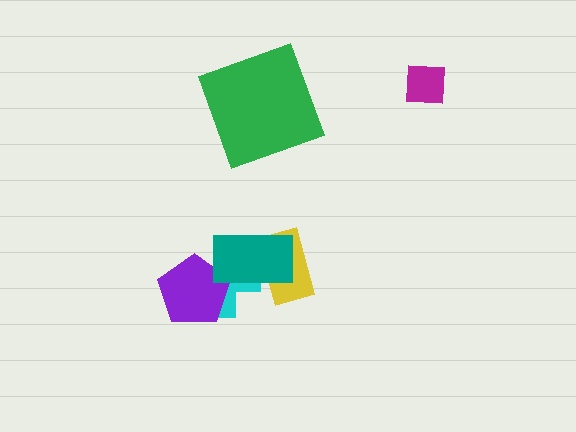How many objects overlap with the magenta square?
0 objects overlap with the magenta square.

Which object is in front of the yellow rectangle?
The teal rectangle is in front of the yellow rectangle.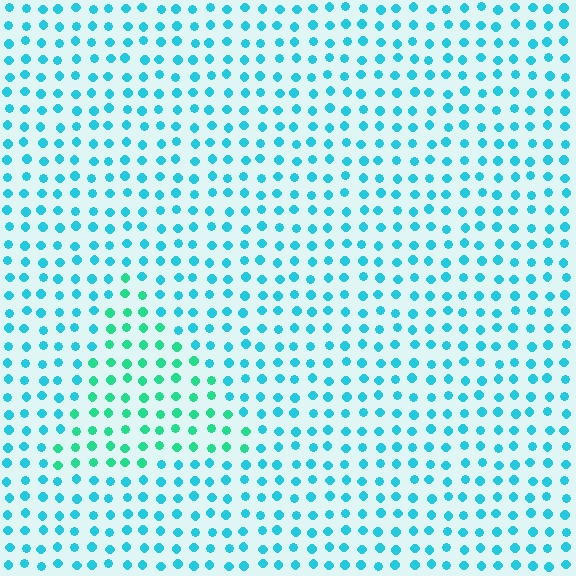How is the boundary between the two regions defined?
The boundary is defined purely by a slight shift in hue (about 32 degrees). Spacing, size, and orientation are identical on both sides.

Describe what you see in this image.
The image is filled with small cyan elements in a uniform arrangement. A triangle-shaped region is visible where the elements are tinted to a slightly different hue, forming a subtle color boundary.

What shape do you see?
I see a triangle.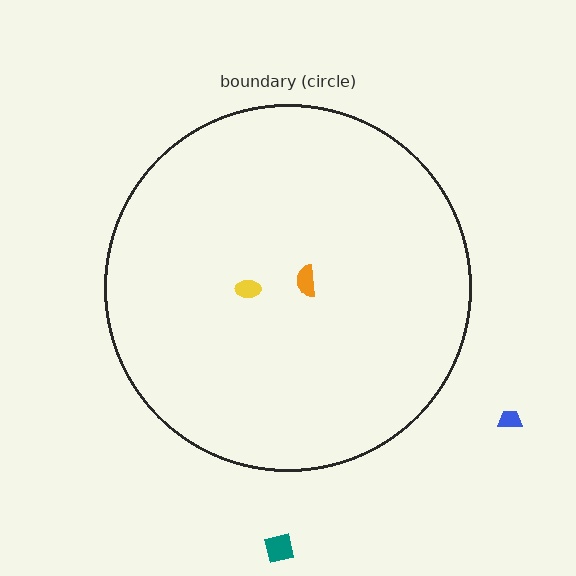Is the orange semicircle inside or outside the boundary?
Inside.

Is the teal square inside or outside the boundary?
Outside.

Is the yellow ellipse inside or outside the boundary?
Inside.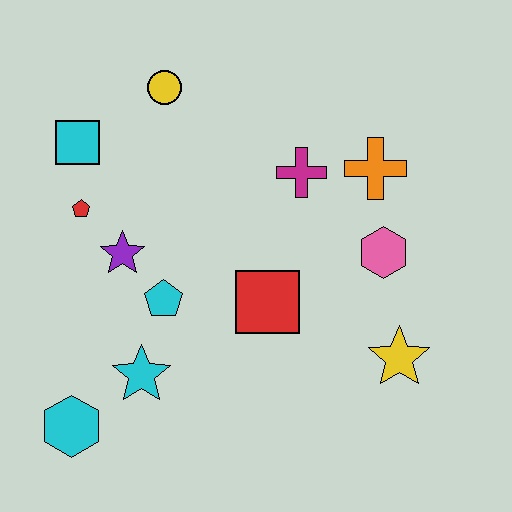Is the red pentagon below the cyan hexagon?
No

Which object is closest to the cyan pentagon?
The purple star is closest to the cyan pentagon.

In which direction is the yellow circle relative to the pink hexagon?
The yellow circle is to the left of the pink hexagon.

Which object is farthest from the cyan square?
The yellow star is farthest from the cyan square.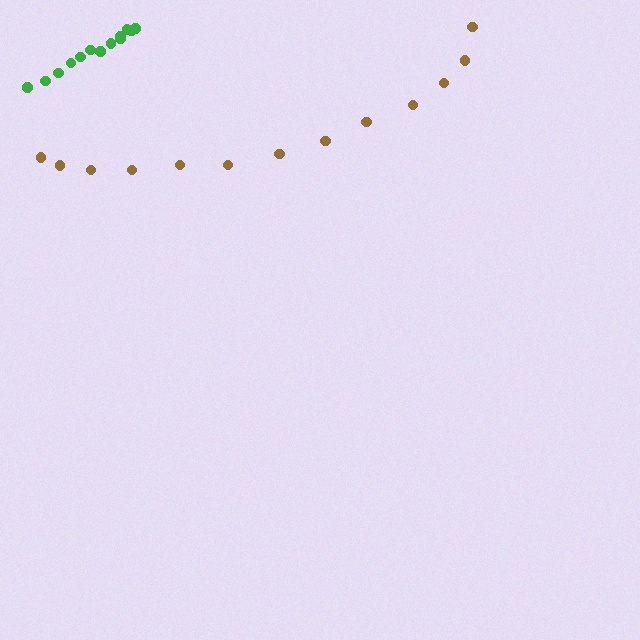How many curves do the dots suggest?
There are 2 distinct paths.